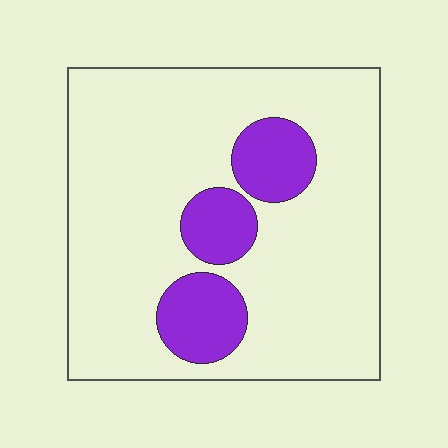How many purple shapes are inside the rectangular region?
3.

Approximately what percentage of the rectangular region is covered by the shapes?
Approximately 15%.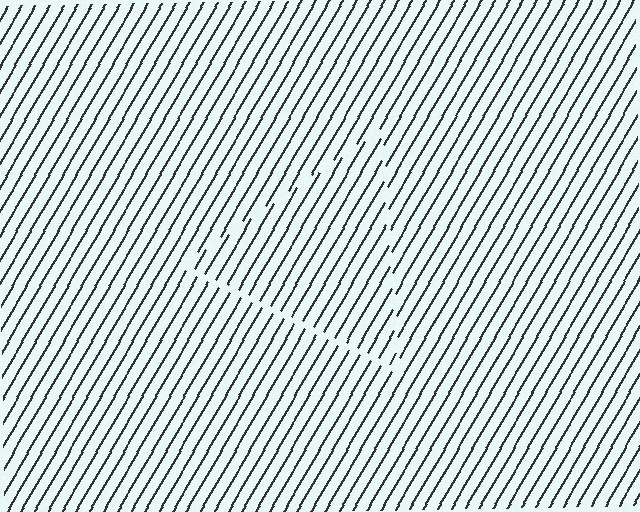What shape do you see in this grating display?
An illusory triangle. The interior of the shape contains the same grating, shifted by half a period — the contour is defined by the phase discontinuity where line-ends from the inner and outer gratings abut.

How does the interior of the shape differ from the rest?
The interior of the shape contains the same grating, shifted by half a period — the contour is defined by the phase discontinuity where line-ends from the inner and outer gratings abut.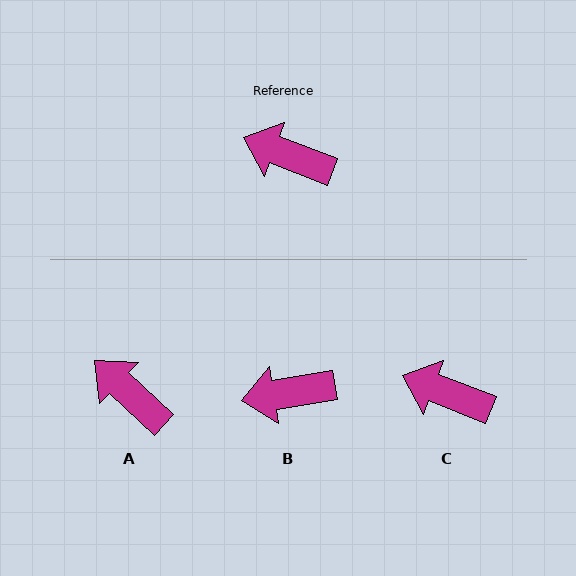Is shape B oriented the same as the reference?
No, it is off by about 30 degrees.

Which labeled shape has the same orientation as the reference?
C.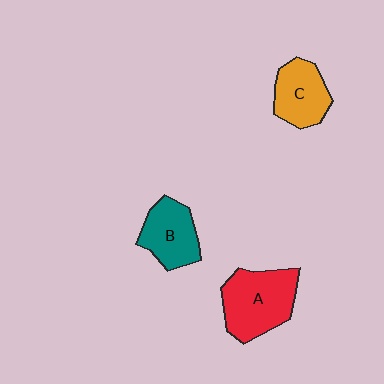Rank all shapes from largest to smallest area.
From largest to smallest: A (red), B (teal), C (orange).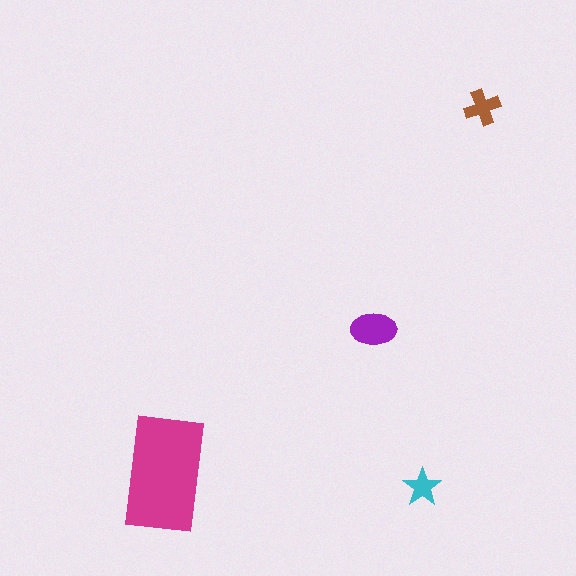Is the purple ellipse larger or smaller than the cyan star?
Larger.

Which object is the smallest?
The cyan star.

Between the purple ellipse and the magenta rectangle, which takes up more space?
The magenta rectangle.